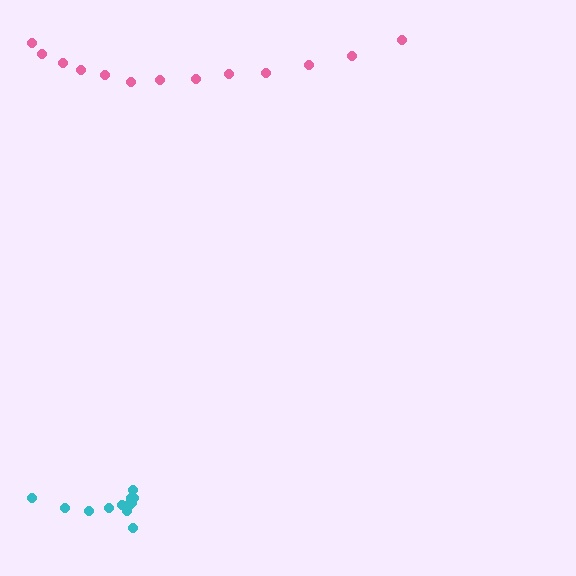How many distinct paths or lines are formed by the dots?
There are 2 distinct paths.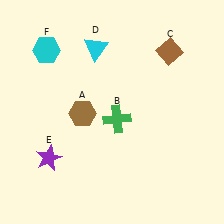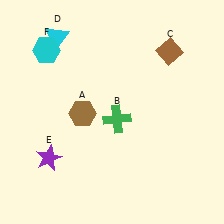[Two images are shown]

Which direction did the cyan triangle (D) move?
The cyan triangle (D) moved left.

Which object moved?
The cyan triangle (D) moved left.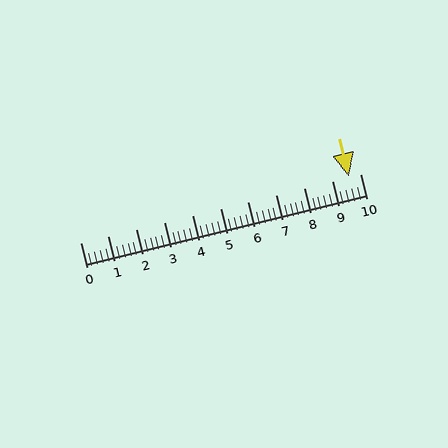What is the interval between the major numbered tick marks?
The major tick marks are spaced 1 units apart.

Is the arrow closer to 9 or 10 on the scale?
The arrow is closer to 10.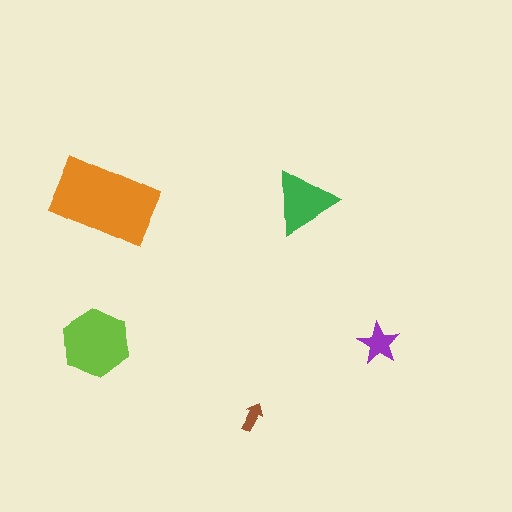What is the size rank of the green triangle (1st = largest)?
3rd.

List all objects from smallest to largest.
The brown arrow, the purple star, the green triangle, the lime hexagon, the orange rectangle.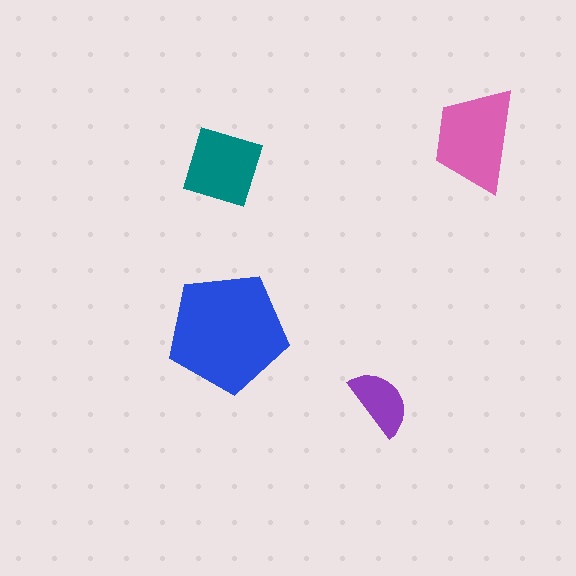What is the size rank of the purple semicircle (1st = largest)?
4th.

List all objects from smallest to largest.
The purple semicircle, the teal square, the pink trapezoid, the blue pentagon.